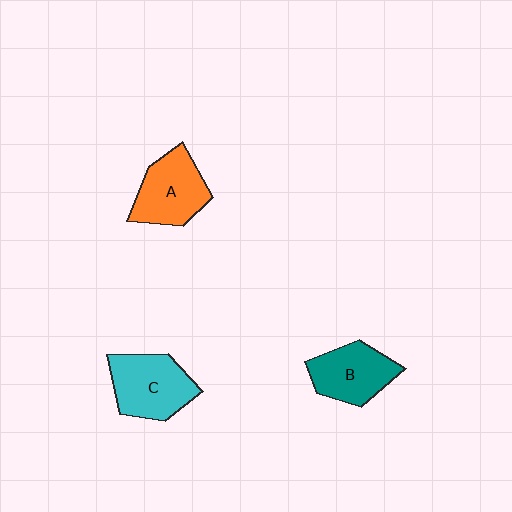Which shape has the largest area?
Shape C (cyan).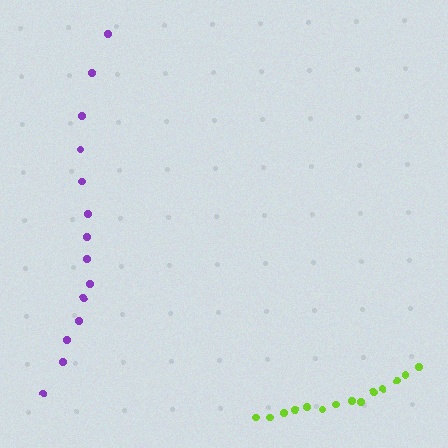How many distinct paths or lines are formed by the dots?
There are 2 distinct paths.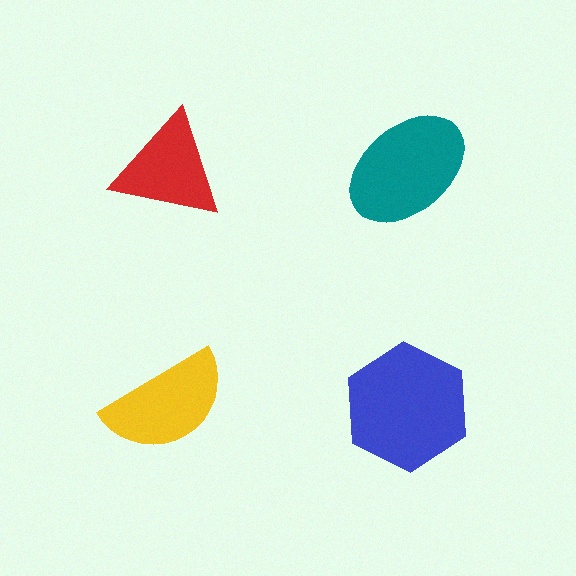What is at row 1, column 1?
A red triangle.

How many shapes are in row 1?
2 shapes.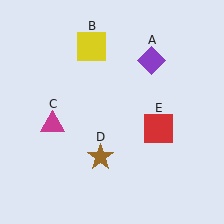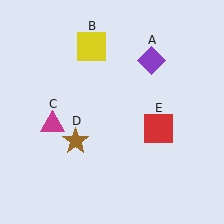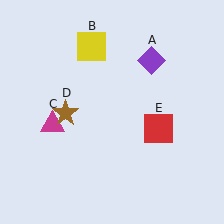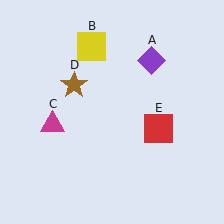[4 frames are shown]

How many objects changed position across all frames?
1 object changed position: brown star (object D).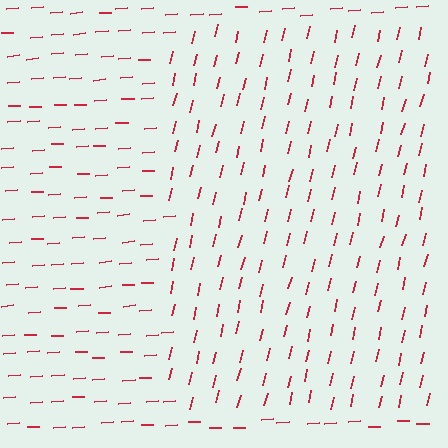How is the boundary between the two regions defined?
The boundary is defined purely by a change in line orientation (approximately 73 degrees difference). All lines are the same color and thickness.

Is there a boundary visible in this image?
Yes, there is a texture boundary formed by a change in line orientation.